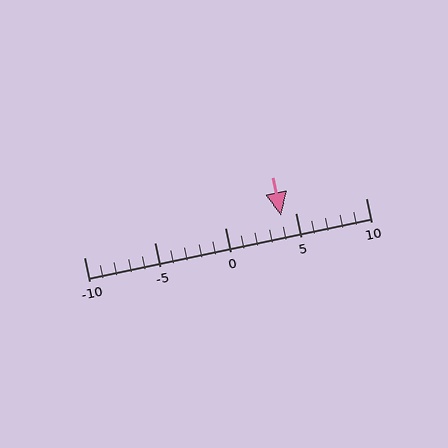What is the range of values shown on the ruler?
The ruler shows values from -10 to 10.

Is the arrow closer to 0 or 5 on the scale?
The arrow is closer to 5.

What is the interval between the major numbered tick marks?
The major tick marks are spaced 5 units apart.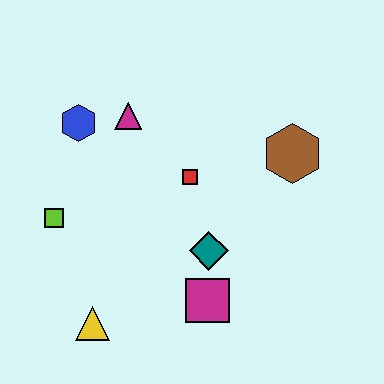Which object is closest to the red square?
The teal diamond is closest to the red square.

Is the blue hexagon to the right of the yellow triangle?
No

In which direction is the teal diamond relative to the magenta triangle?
The teal diamond is below the magenta triangle.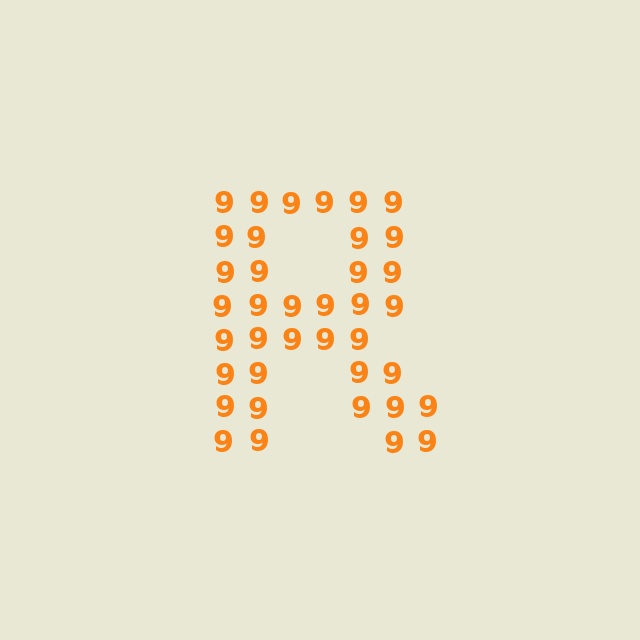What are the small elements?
The small elements are digit 9's.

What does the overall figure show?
The overall figure shows the letter R.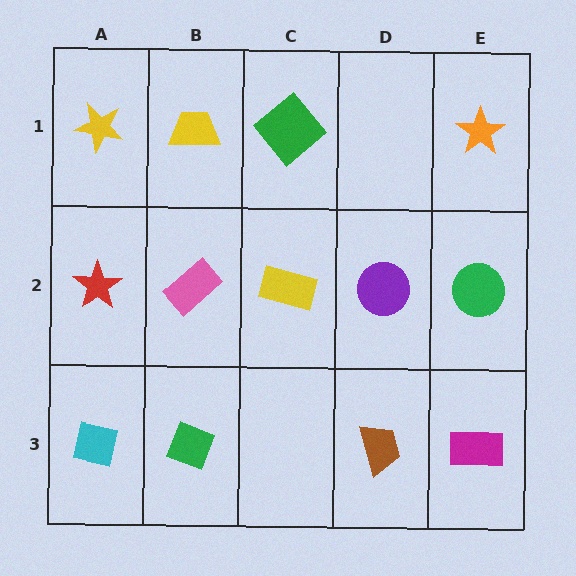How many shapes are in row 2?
5 shapes.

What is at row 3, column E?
A magenta rectangle.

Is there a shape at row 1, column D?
No, that cell is empty.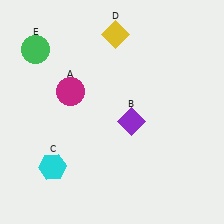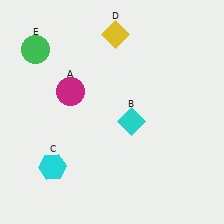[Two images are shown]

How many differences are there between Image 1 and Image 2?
There is 1 difference between the two images.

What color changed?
The diamond (B) changed from purple in Image 1 to cyan in Image 2.